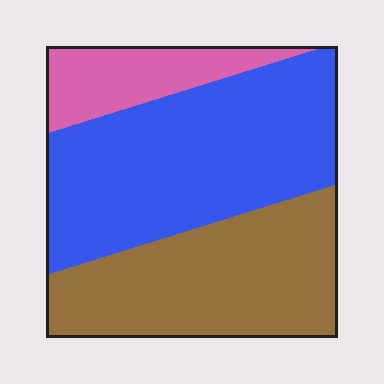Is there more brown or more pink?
Brown.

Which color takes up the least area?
Pink, at roughly 15%.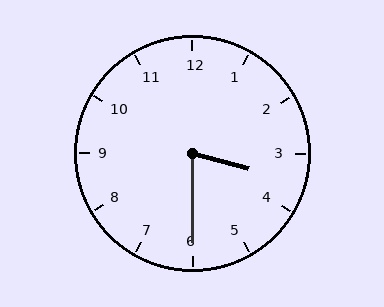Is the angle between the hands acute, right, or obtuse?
It is acute.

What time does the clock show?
3:30.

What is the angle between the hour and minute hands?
Approximately 75 degrees.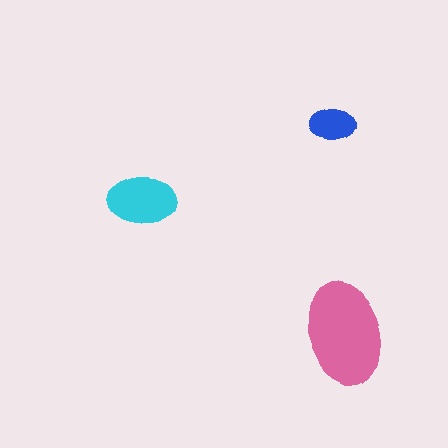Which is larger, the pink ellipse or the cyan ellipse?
The pink one.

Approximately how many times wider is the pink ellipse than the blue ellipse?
About 2.5 times wider.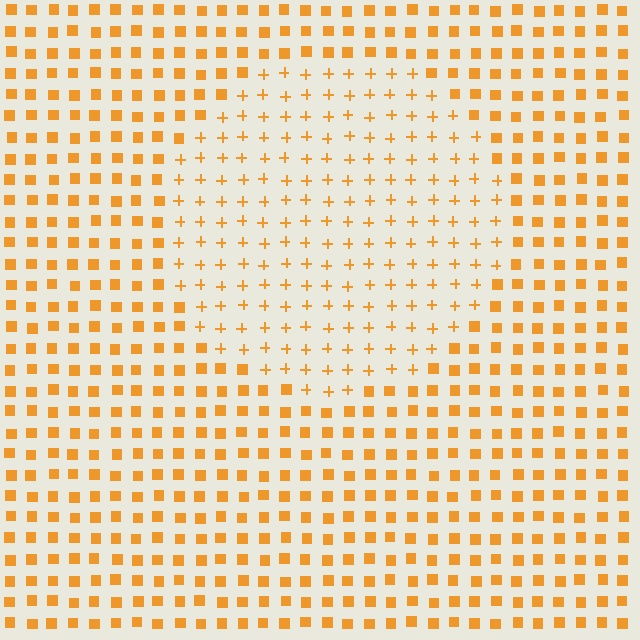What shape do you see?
I see a circle.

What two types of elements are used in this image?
The image uses plus signs inside the circle region and squares outside it.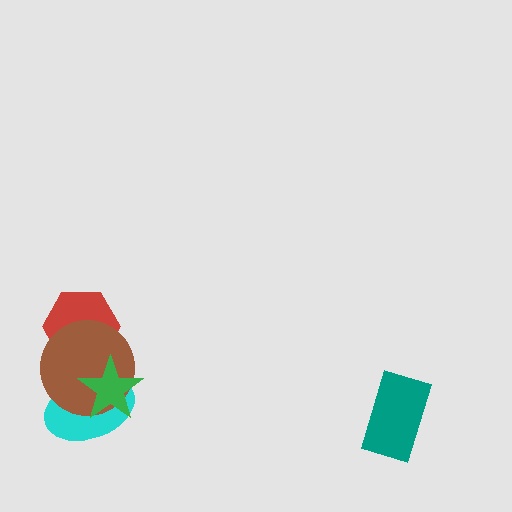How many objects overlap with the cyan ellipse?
2 objects overlap with the cyan ellipse.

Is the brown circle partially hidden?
Yes, it is partially covered by another shape.